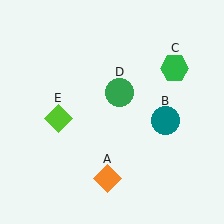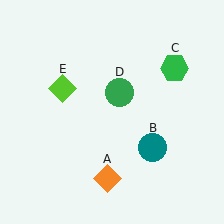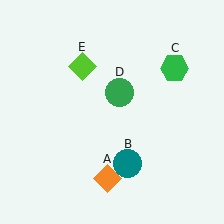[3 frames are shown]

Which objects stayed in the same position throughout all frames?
Orange diamond (object A) and green hexagon (object C) and green circle (object D) remained stationary.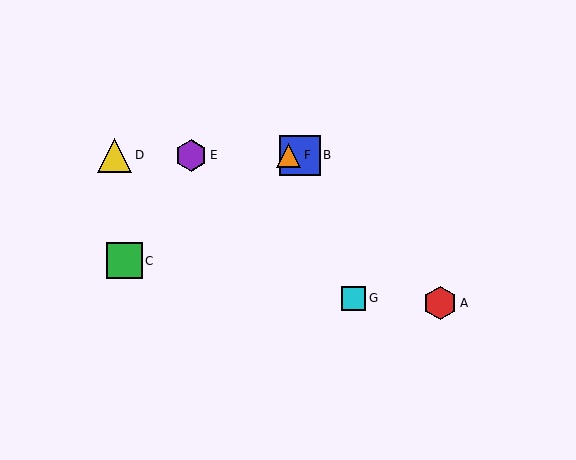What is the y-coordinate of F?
Object F is at y≈155.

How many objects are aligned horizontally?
4 objects (B, D, E, F) are aligned horizontally.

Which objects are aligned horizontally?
Objects B, D, E, F are aligned horizontally.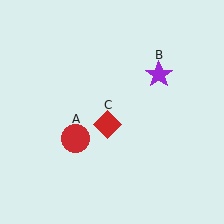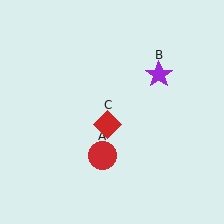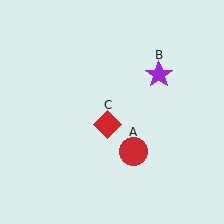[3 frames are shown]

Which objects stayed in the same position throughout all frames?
Purple star (object B) and red diamond (object C) remained stationary.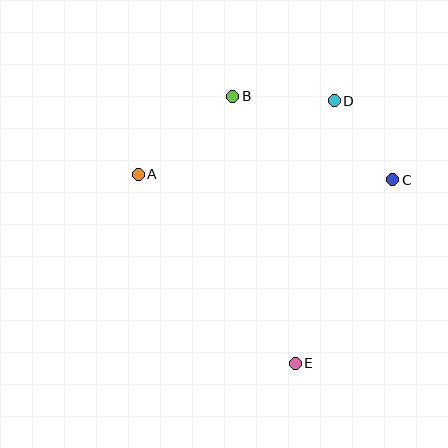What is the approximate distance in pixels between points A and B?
The distance between A and B is approximately 123 pixels.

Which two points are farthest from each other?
Points B and E are farthest from each other.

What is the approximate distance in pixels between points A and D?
The distance between A and D is approximately 209 pixels.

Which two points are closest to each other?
Points C and D are closest to each other.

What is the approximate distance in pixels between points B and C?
The distance between B and C is approximately 181 pixels.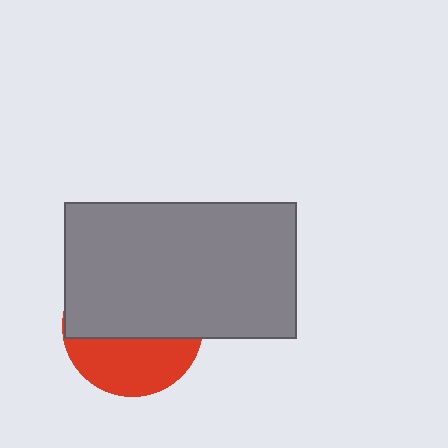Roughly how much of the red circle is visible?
A small part of it is visible (roughly 38%).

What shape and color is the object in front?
The object in front is a gray rectangle.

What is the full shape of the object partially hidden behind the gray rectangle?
The partially hidden object is a red circle.